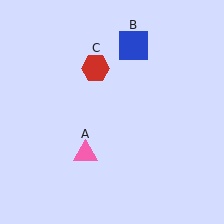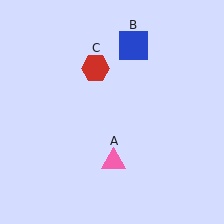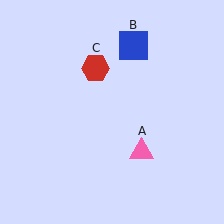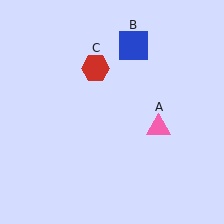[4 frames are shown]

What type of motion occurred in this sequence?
The pink triangle (object A) rotated counterclockwise around the center of the scene.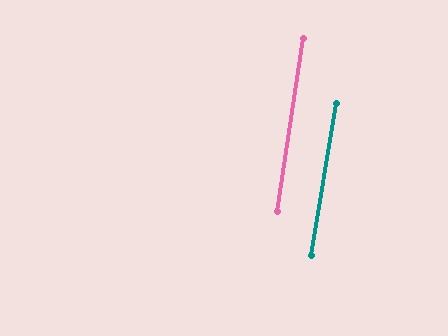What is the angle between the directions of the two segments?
Approximately 1 degree.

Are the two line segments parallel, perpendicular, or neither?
Parallel — their directions differ by only 0.8°.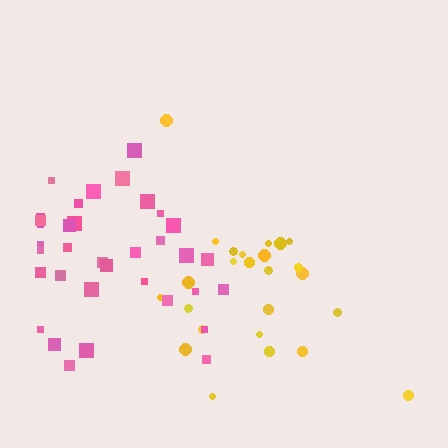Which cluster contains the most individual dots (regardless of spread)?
Pink (35).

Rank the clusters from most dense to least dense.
pink, yellow.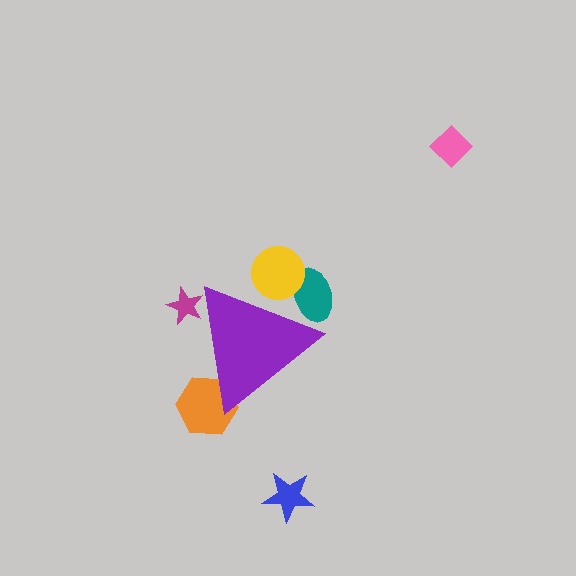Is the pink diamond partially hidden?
No, the pink diamond is fully visible.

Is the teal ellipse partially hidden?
Yes, the teal ellipse is partially hidden behind the purple triangle.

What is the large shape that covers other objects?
A purple triangle.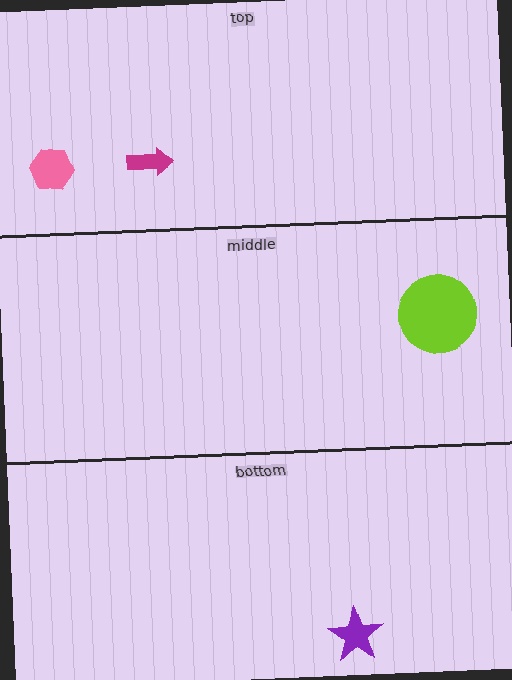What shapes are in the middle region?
The lime circle.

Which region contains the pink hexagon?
The top region.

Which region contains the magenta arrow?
The top region.